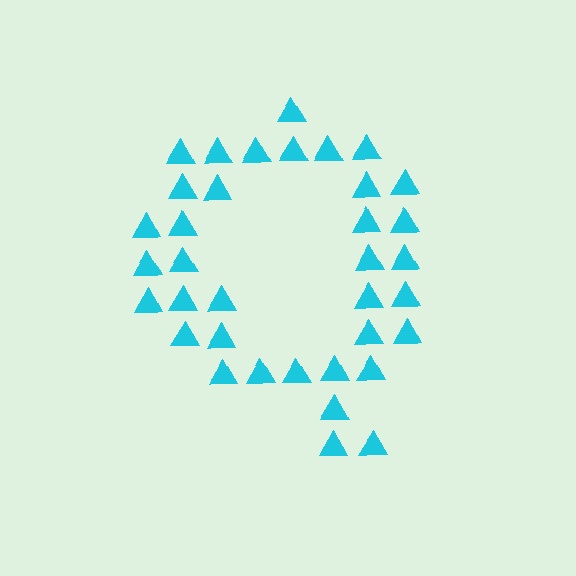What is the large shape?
The large shape is the letter Q.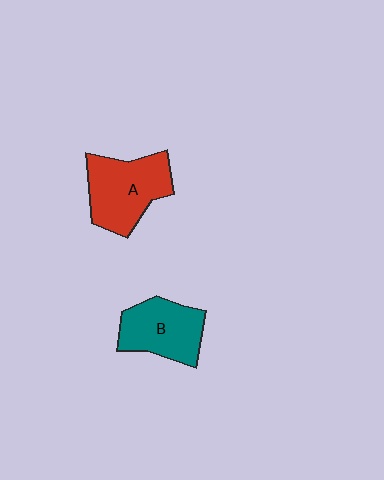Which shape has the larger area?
Shape A (red).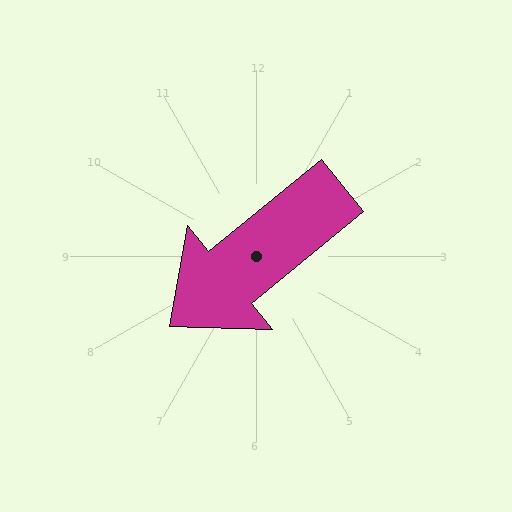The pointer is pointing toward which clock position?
Roughly 8 o'clock.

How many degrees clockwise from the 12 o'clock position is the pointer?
Approximately 231 degrees.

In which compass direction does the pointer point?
Southwest.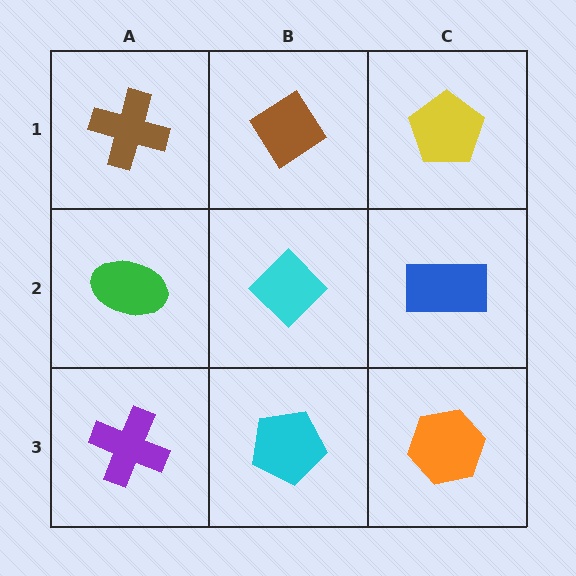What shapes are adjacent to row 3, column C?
A blue rectangle (row 2, column C), a cyan pentagon (row 3, column B).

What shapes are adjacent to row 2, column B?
A brown diamond (row 1, column B), a cyan pentagon (row 3, column B), a green ellipse (row 2, column A), a blue rectangle (row 2, column C).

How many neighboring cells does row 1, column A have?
2.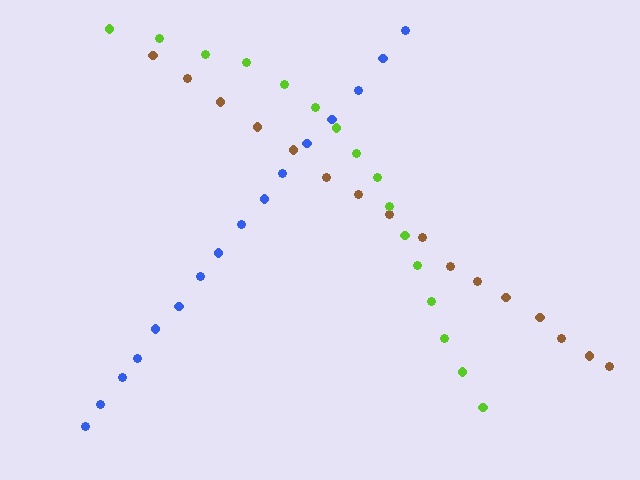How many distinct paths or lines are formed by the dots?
There are 3 distinct paths.